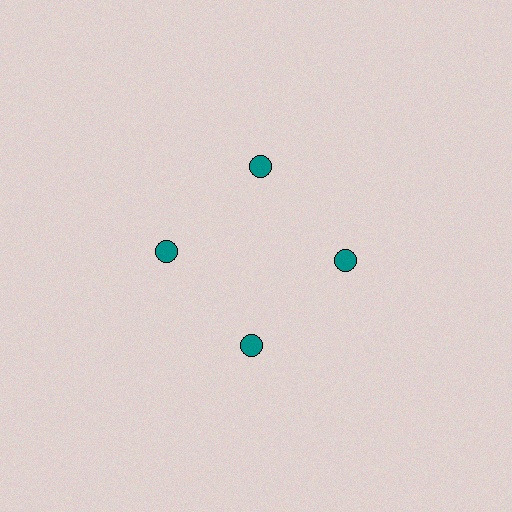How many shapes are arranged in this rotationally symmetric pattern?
There are 4 shapes, arranged in 4 groups of 1.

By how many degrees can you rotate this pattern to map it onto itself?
The pattern maps onto itself every 90 degrees of rotation.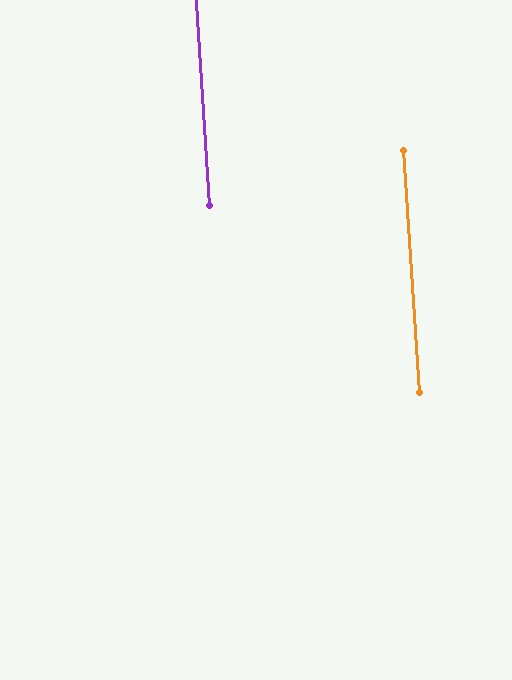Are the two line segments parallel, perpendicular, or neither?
Parallel — their directions differ by only 0.2°.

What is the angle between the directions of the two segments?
Approximately 0 degrees.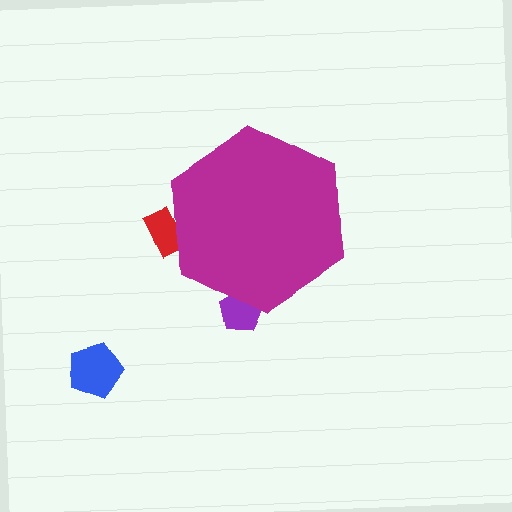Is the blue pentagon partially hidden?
No, the blue pentagon is fully visible.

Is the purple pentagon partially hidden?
Yes, the purple pentagon is partially hidden behind the magenta hexagon.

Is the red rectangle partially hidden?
Yes, the red rectangle is partially hidden behind the magenta hexagon.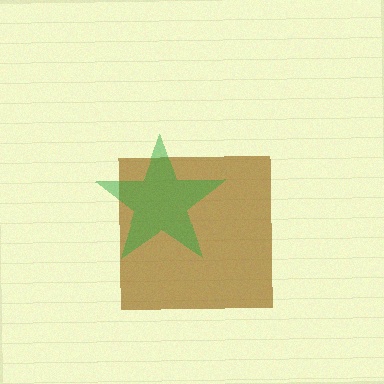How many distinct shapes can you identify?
There are 2 distinct shapes: a brown square, a green star.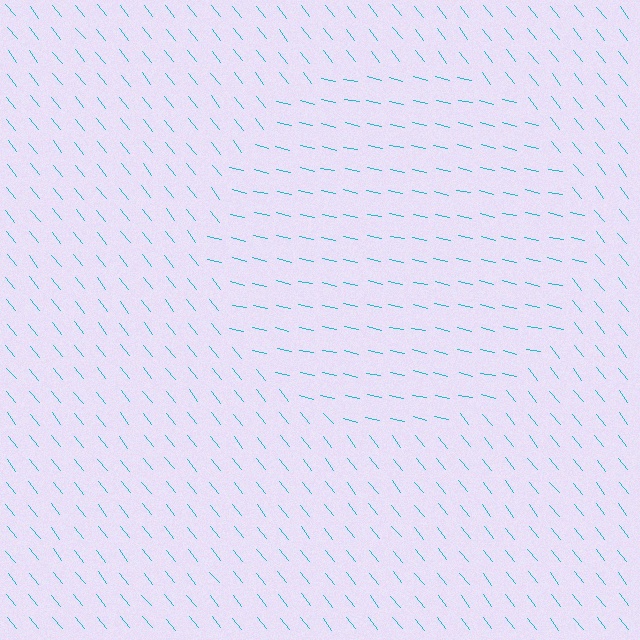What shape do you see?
I see a circle.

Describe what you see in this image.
The image is filled with small cyan line segments. A circle region in the image has lines oriented differently from the surrounding lines, creating a visible texture boundary.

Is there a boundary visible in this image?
Yes, there is a texture boundary formed by a change in line orientation.